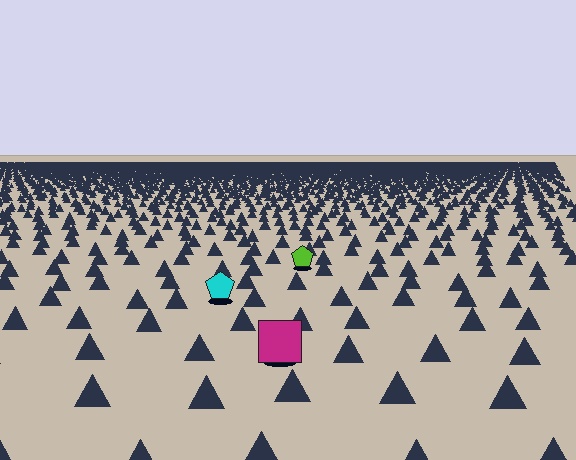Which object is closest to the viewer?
The magenta square is closest. The texture marks near it are larger and more spread out.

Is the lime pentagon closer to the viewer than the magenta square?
No. The magenta square is closer — you can tell from the texture gradient: the ground texture is coarser near it.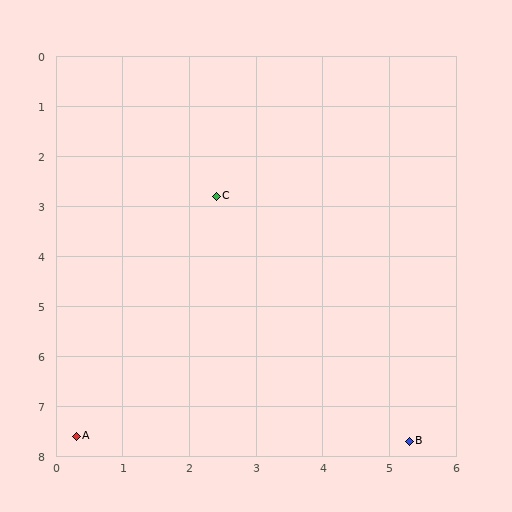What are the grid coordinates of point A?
Point A is at approximately (0.3, 7.6).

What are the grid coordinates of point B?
Point B is at approximately (5.3, 7.7).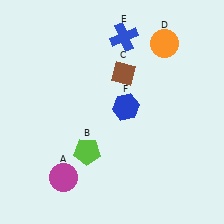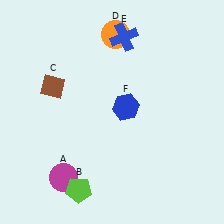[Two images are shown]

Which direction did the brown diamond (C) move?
The brown diamond (C) moved left.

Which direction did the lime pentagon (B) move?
The lime pentagon (B) moved down.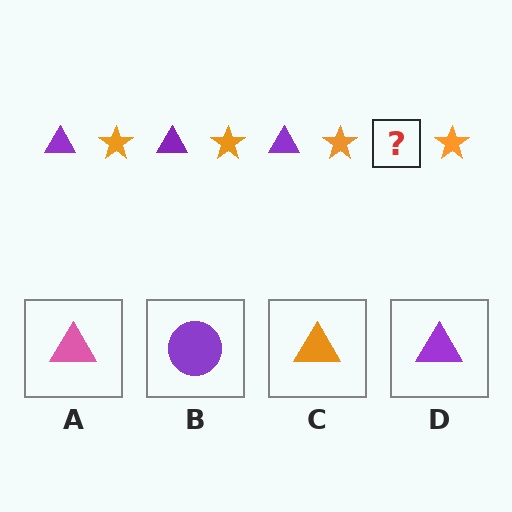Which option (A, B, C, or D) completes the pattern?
D.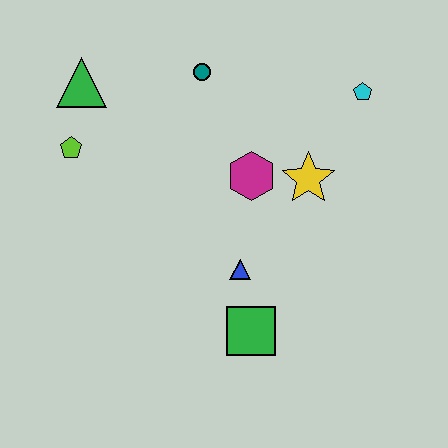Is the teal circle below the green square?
No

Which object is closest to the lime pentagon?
The green triangle is closest to the lime pentagon.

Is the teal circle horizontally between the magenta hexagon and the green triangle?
Yes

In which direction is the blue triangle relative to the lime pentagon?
The blue triangle is to the right of the lime pentagon.